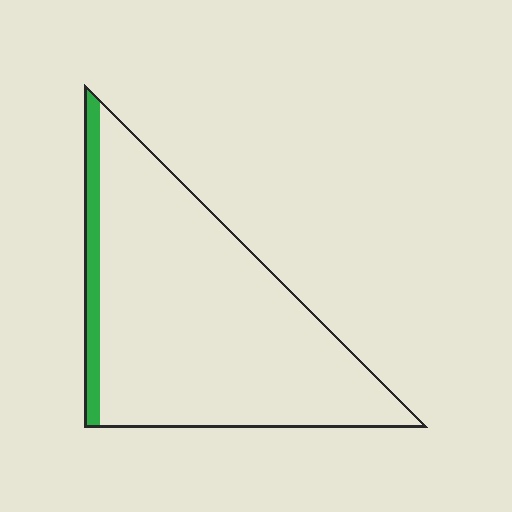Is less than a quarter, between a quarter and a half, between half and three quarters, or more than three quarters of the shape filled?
Less than a quarter.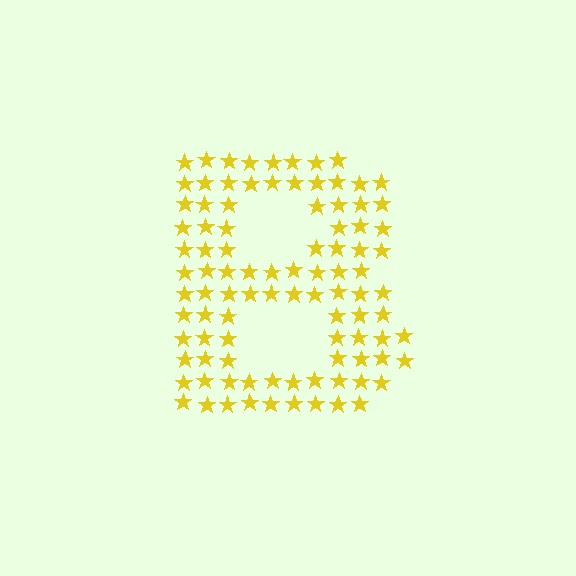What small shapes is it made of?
It is made of small stars.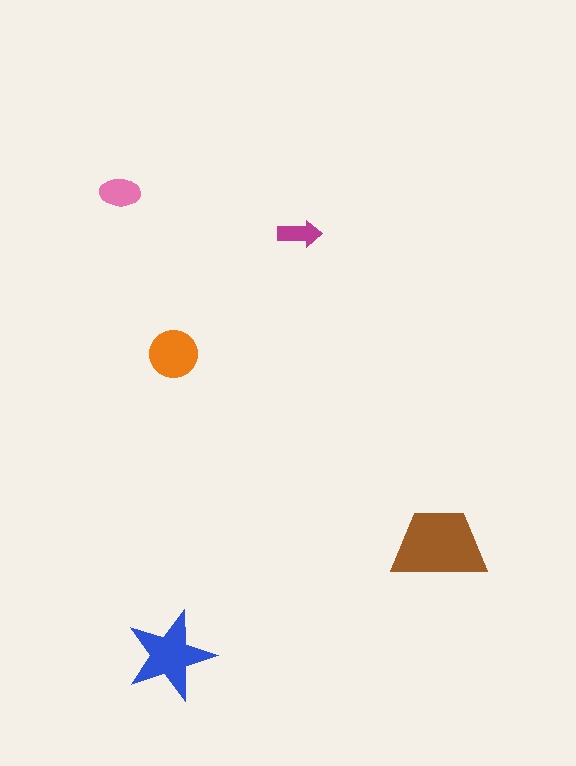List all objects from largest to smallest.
The brown trapezoid, the blue star, the orange circle, the pink ellipse, the magenta arrow.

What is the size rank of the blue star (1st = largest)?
2nd.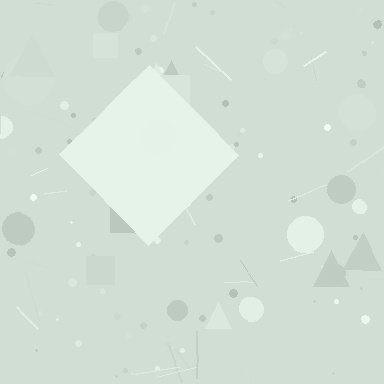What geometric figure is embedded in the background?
A diamond is embedded in the background.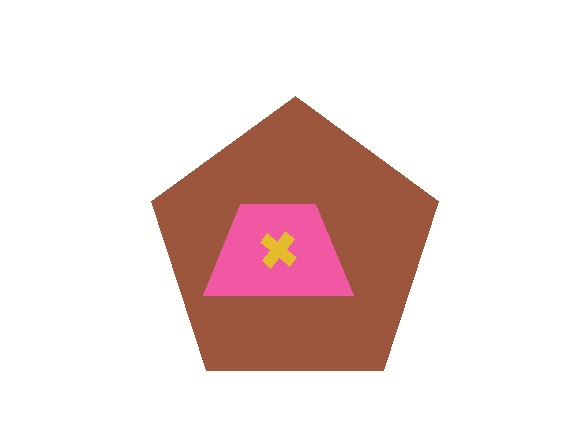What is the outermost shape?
The brown pentagon.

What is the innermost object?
The yellow cross.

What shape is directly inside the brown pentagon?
The pink trapezoid.